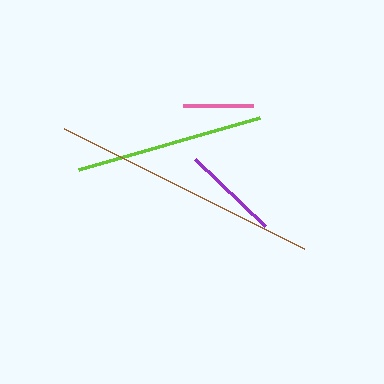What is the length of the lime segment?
The lime segment is approximately 187 pixels long.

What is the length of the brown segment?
The brown segment is approximately 268 pixels long.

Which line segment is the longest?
The brown line is the longest at approximately 268 pixels.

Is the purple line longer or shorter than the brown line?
The brown line is longer than the purple line.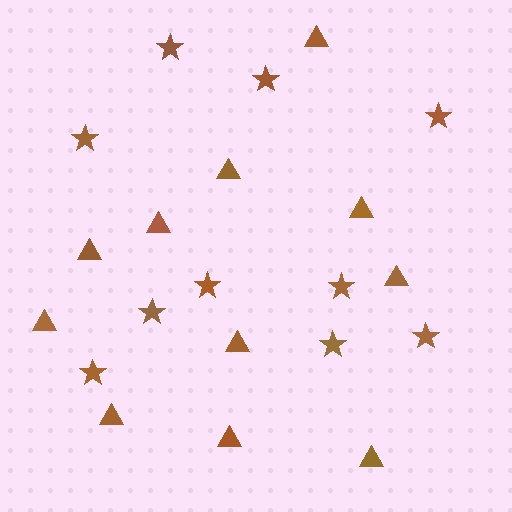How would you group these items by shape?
There are 2 groups: one group of stars (10) and one group of triangles (11).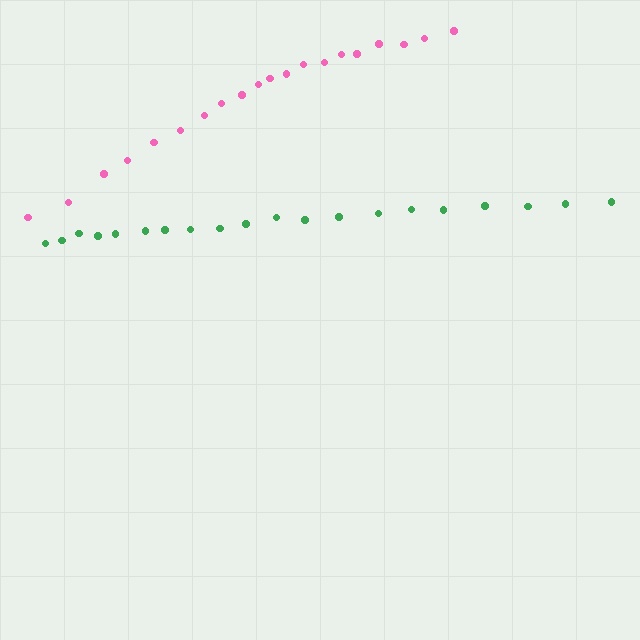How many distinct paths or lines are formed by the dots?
There are 2 distinct paths.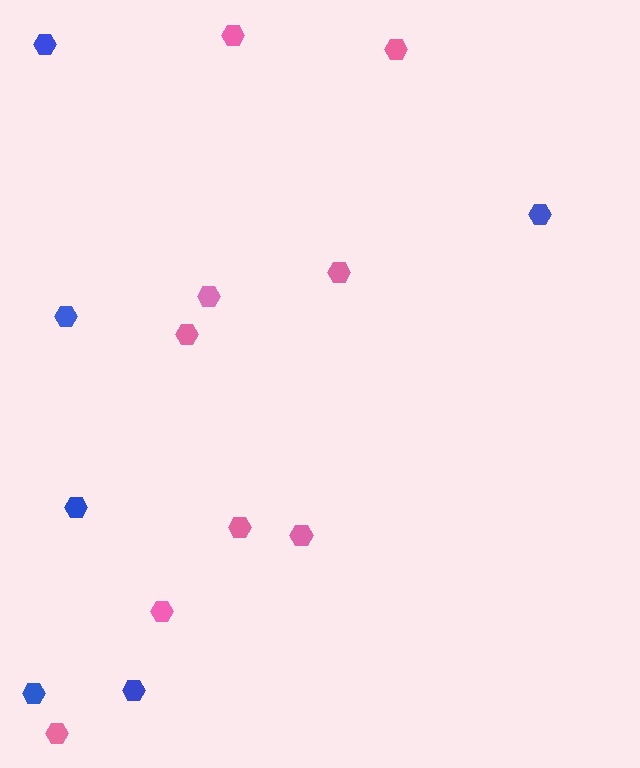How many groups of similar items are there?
There are 2 groups: one group of pink hexagons (9) and one group of blue hexagons (6).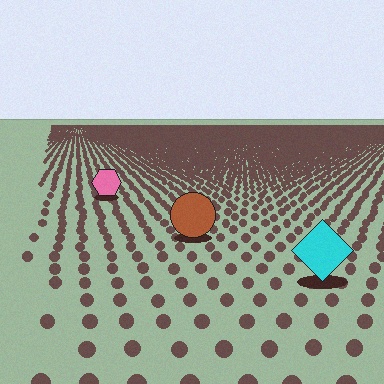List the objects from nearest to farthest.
From nearest to farthest: the cyan diamond, the brown circle, the pink hexagon.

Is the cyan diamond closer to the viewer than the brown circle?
Yes. The cyan diamond is closer — you can tell from the texture gradient: the ground texture is coarser near it.